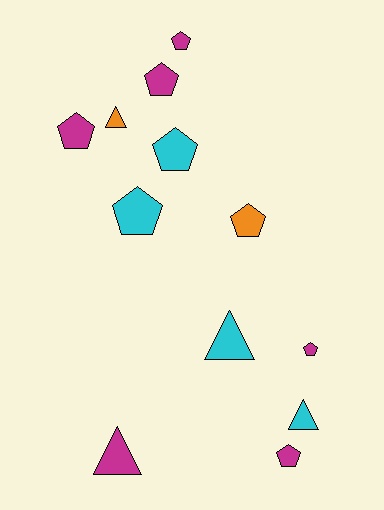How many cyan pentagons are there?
There are 2 cyan pentagons.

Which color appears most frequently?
Magenta, with 6 objects.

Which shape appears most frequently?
Pentagon, with 8 objects.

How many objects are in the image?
There are 12 objects.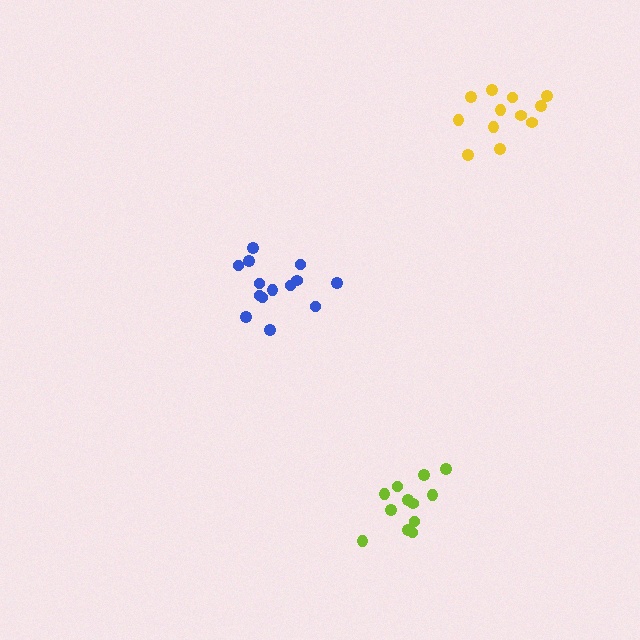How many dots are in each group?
Group 1: 14 dots, Group 2: 12 dots, Group 3: 12 dots (38 total).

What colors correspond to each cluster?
The clusters are colored: blue, yellow, lime.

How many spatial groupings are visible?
There are 3 spatial groupings.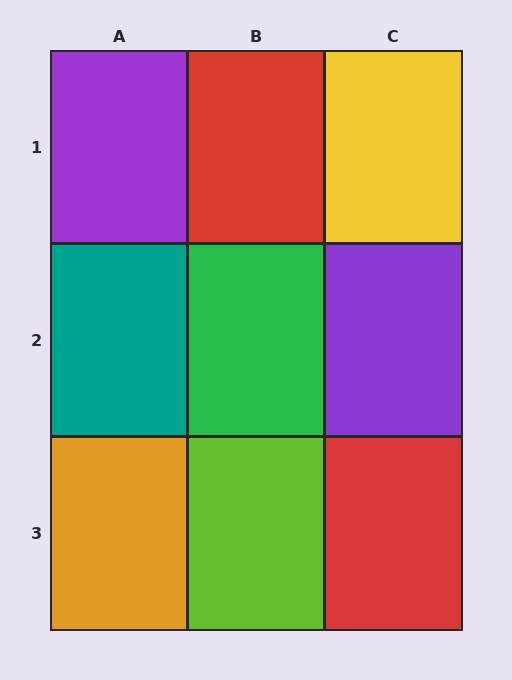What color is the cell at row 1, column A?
Purple.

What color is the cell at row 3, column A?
Orange.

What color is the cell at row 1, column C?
Yellow.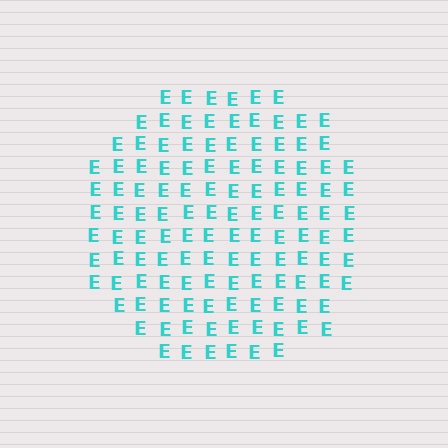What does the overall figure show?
The overall figure shows a circle.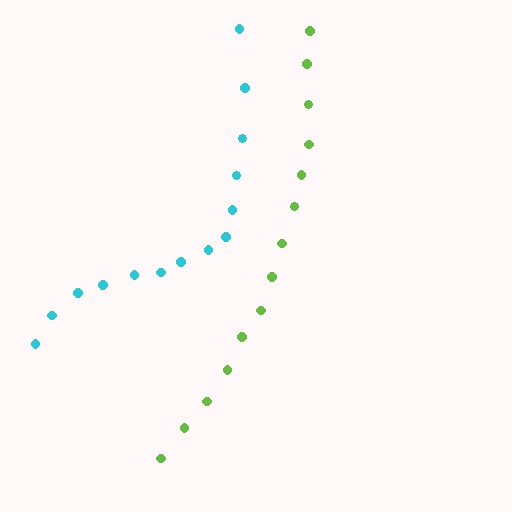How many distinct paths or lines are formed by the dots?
There are 2 distinct paths.